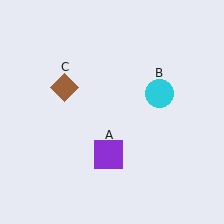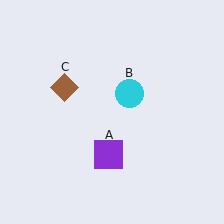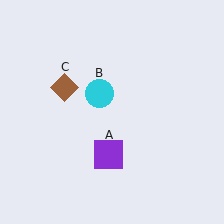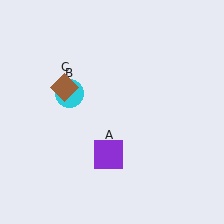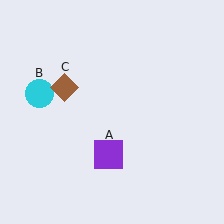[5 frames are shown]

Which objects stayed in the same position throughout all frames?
Purple square (object A) and brown diamond (object C) remained stationary.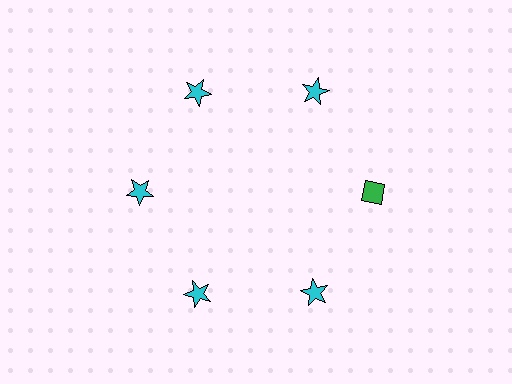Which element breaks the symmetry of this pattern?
The green diamond at roughly the 3 o'clock position breaks the symmetry. All other shapes are cyan stars.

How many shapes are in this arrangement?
There are 6 shapes arranged in a ring pattern.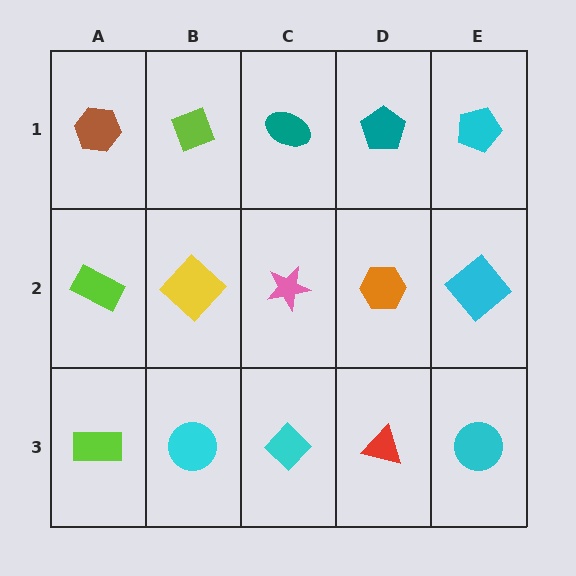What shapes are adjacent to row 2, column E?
A cyan pentagon (row 1, column E), a cyan circle (row 3, column E), an orange hexagon (row 2, column D).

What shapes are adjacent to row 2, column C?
A teal ellipse (row 1, column C), a cyan diamond (row 3, column C), a yellow diamond (row 2, column B), an orange hexagon (row 2, column D).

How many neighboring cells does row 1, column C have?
3.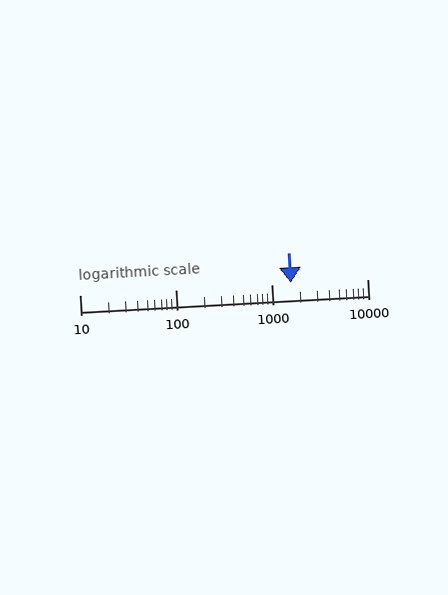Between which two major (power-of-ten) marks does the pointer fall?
The pointer is between 1000 and 10000.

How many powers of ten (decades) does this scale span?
The scale spans 3 decades, from 10 to 10000.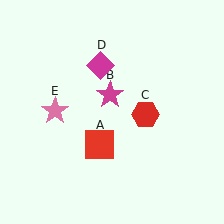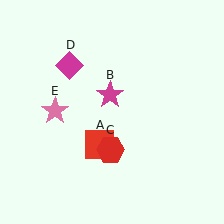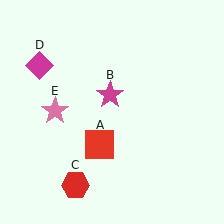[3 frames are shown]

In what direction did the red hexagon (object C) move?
The red hexagon (object C) moved down and to the left.